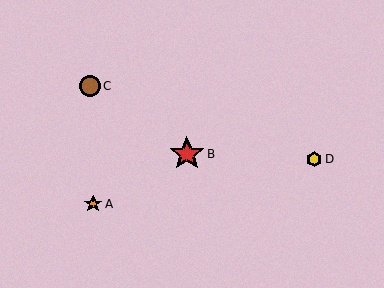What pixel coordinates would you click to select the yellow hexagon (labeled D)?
Click at (314, 159) to select the yellow hexagon D.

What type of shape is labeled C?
Shape C is a brown circle.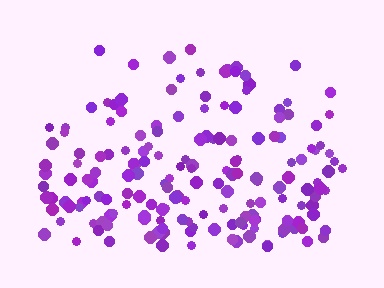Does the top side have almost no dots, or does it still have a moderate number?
Still a moderate number, just noticeably fewer than the bottom.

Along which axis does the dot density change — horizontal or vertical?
Vertical.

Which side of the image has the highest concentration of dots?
The bottom.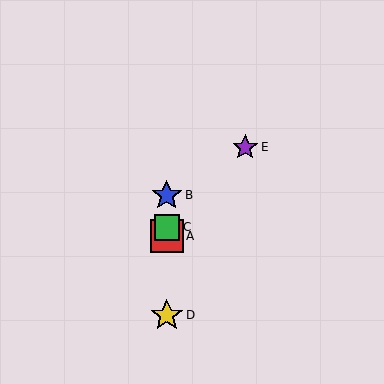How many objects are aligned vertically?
4 objects (A, B, C, D) are aligned vertically.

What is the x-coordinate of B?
Object B is at x≈167.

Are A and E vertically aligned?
No, A is at x≈167 and E is at x≈245.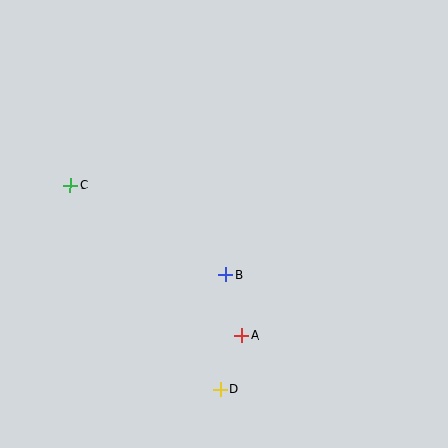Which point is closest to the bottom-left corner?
Point D is closest to the bottom-left corner.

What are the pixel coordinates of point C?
Point C is at (70, 185).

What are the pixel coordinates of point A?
Point A is at (242, 336).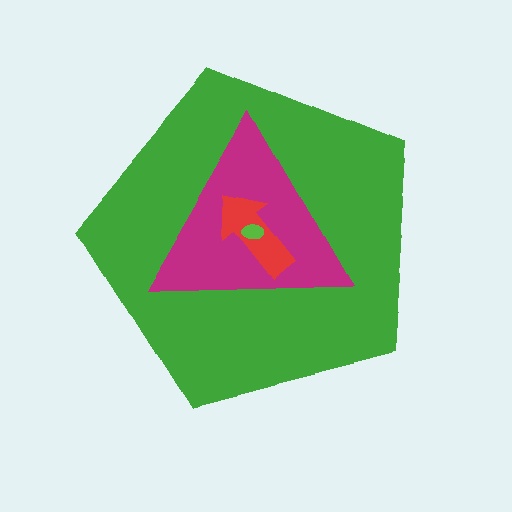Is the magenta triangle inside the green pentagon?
Yes.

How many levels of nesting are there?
4.